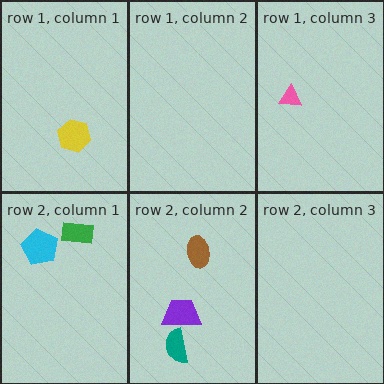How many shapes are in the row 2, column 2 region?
3.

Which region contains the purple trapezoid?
The row 2, column 2 region.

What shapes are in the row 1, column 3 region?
The pink triangle.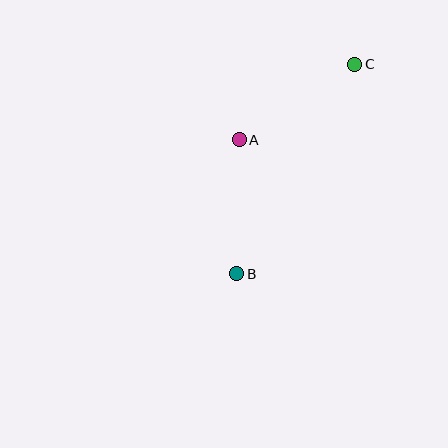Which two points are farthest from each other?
Points B and C are farthest from each other.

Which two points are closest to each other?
Points A and B are closest to each other.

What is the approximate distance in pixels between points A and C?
The distance between A and C is approximately 138 pixels.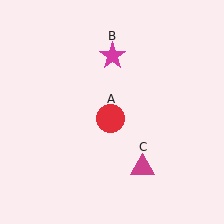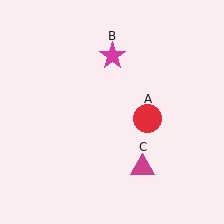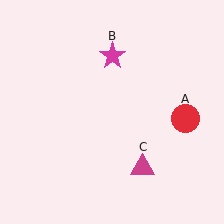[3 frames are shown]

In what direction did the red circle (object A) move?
The red circle (object A) moved right.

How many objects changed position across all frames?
1 object changed position: red circle (object A).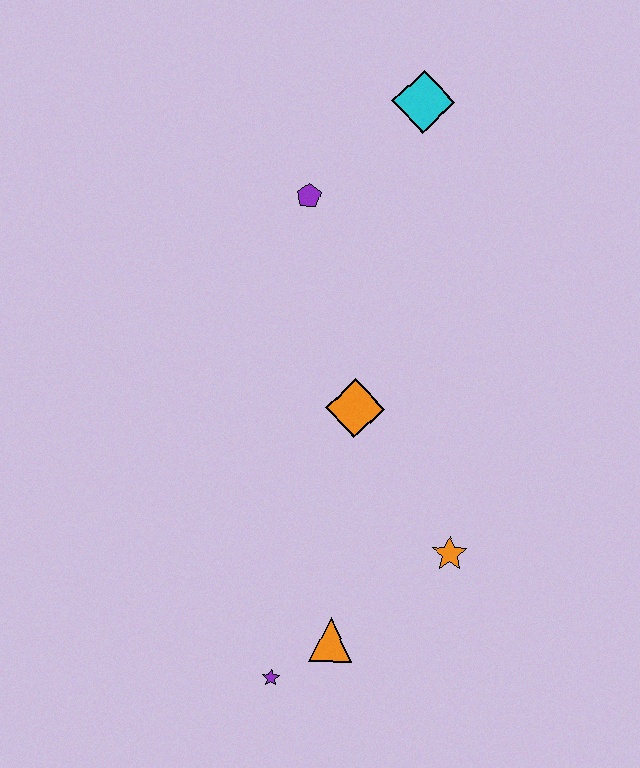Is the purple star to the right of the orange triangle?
No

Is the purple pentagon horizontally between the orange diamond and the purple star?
Yes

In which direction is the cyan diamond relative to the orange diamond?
The cyan diamond is above the orange diamond.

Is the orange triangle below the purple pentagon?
Yes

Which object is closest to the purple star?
The orange triangle is closest to the purple star.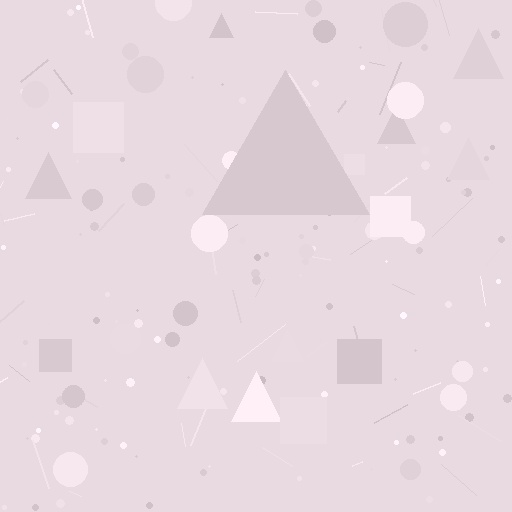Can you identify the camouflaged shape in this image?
The camouflaged shape is a triangle.